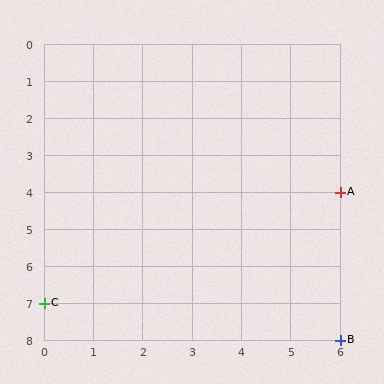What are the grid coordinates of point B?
Point B is at grid coordinates (6, 8).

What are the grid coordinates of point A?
Point A is at grid coordinates (6, 4).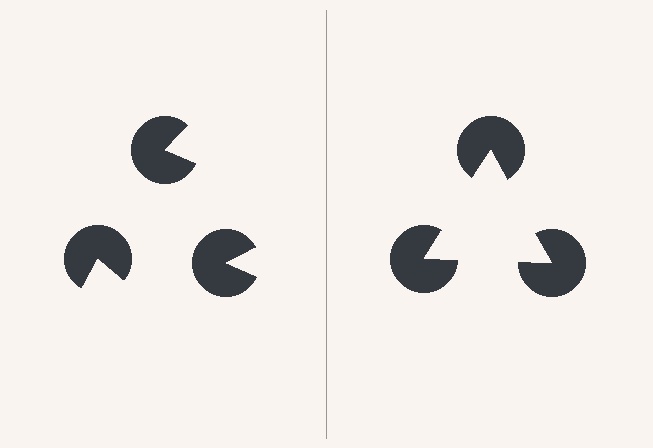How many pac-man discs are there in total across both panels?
6 — 3 on each side.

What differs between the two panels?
The pac-man discs are positioned identically on both sides; only the wedge orientations differ. On the right they align to a triangle; on the left they are misaligned.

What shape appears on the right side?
An illusory triangle.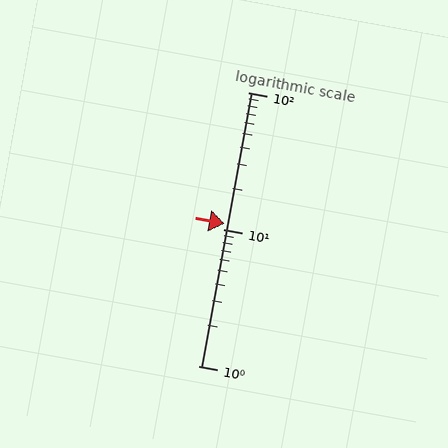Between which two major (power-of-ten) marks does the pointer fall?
The pointer is between 10 and 100.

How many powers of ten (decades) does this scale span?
The scale spans 2 decades, from 1 to 100.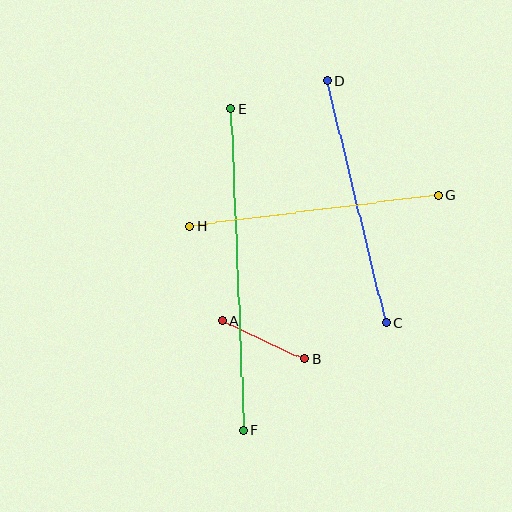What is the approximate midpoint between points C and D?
The midpoint is at approximately (356, 202) pixels.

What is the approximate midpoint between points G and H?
The midpoint is at approximately (314, 210) pixels.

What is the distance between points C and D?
The distance is approximately 249 pixels.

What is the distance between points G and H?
The distance is approximately 251 pixels.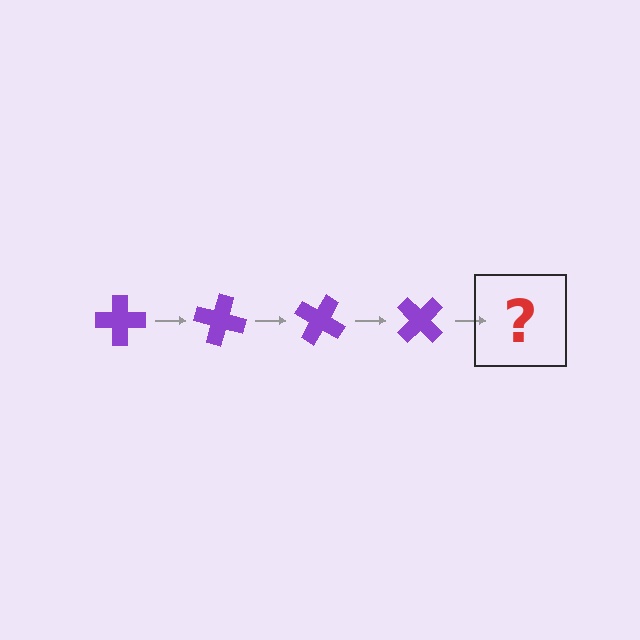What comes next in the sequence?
The next element should be a purple cross rotated 60 degrees.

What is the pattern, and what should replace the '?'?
The pattern is that the cross rotates 15 degrees each step. The '?' should be a purple cross rotated 60 degrees.